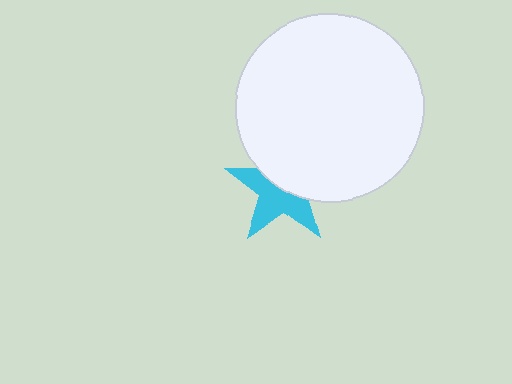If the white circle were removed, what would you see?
You would see the complete cyan star.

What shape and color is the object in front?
The object in front is a white circle.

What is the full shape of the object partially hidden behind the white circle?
The partially hidden object is a cyan star.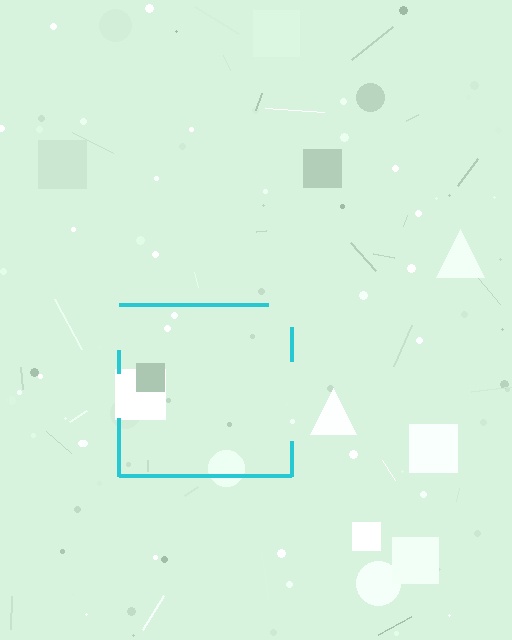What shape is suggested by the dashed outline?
The dashed outline suggests a square.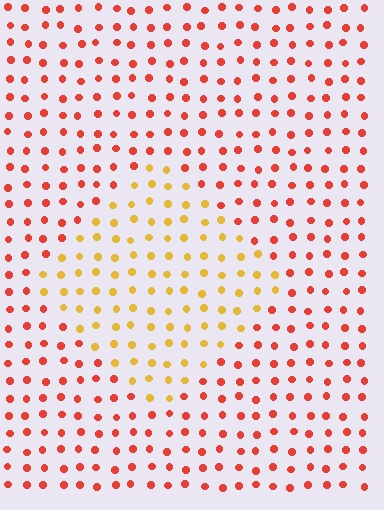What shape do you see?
I see a diamond.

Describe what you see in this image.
The image is filled with small red elements in a uniform arrangement. A diamond-shaped region is visible where the elements are tinted to a slightly different hue, forming a subtle color boundary.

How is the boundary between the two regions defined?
The boundary is defined purely by a slight shift in hue (about 42 degrees). Spacing, size, and orientation are identical on both sides.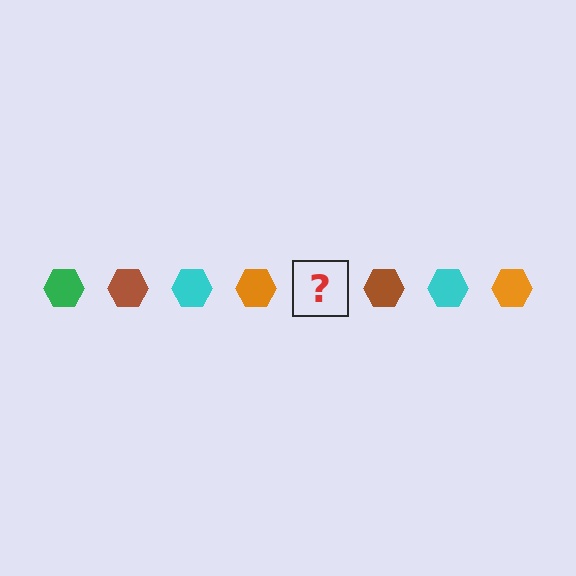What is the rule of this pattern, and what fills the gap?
The rule is that the pattern cycles through green, brown, cyan, orange hexagons. The gap should be filled with a green hexagon.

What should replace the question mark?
The question mark should be replaced with a green hexagon.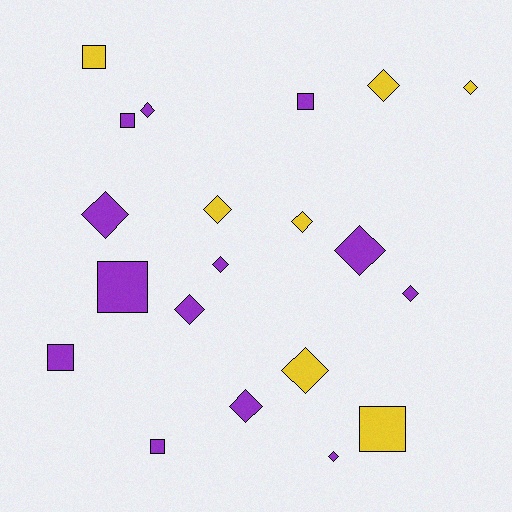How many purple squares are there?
There are 5 purple squares.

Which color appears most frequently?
Purple, with 13 objects.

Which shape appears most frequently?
Diamond, with 13 objects.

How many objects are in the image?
There are 20 objects.